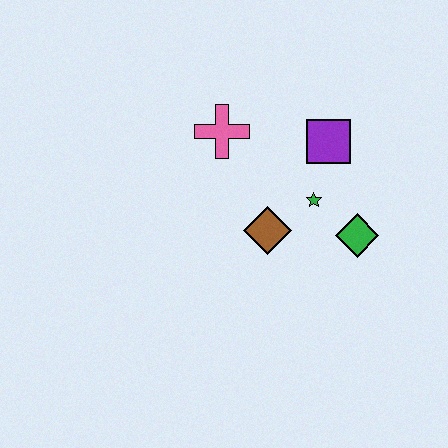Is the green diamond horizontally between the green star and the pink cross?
No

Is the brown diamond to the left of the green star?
Yes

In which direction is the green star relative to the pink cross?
The green star is to the right of the pink cross.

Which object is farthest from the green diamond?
The pink cross is farthest from the green diamond.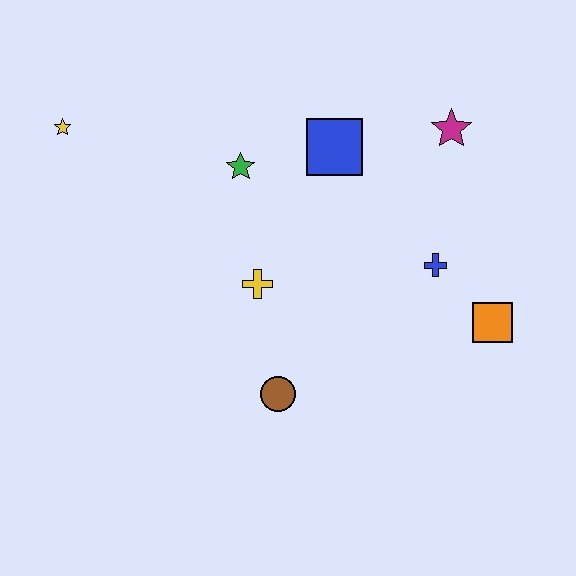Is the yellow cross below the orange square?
No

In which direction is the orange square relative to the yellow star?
The orange square is to the right of the yellow star.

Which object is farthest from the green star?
The orange square is farthest from the green star.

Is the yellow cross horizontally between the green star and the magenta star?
Yes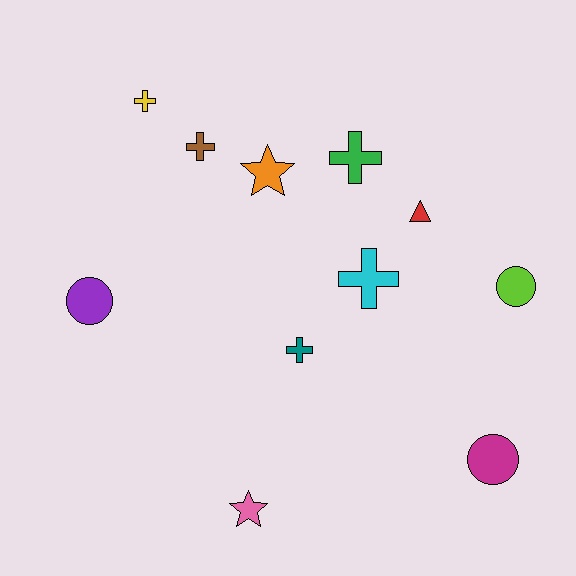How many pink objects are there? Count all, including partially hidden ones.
There is 1 pink object.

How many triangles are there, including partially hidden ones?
There is 1 triangle.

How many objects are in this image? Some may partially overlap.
There are 11 objects.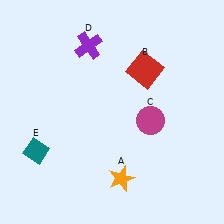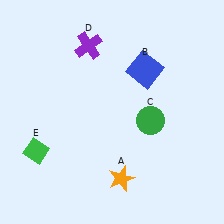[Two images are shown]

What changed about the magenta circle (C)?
In Image 1, C is magenta. In Image 2, it changed to green.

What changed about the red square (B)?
In Image 1, B is red. In Image 2, it changed to blue.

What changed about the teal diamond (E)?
In Image 1, E is teal. In Image 2, it changed to green.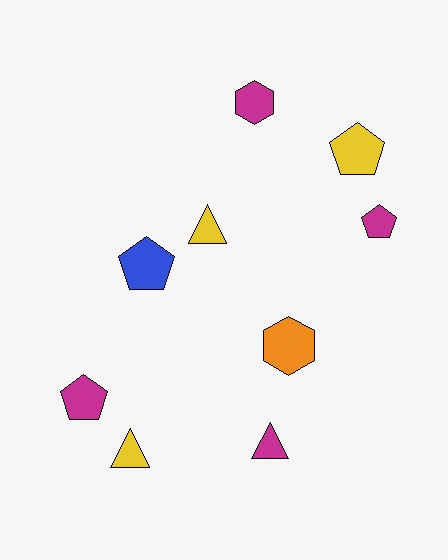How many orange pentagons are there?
There are no orange pentagons.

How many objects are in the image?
There are 9 objects.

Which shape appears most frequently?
Pentagon, with 4 objects.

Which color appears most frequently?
Magenta, with 4 objects.